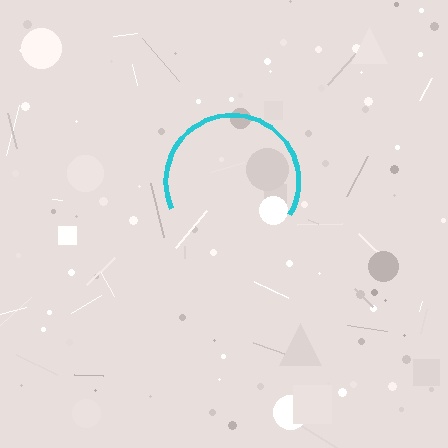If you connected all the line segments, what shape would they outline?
They would outline a circle.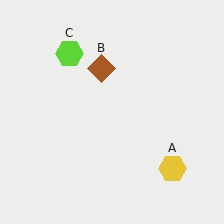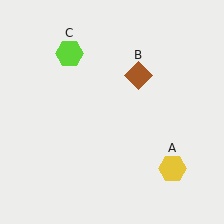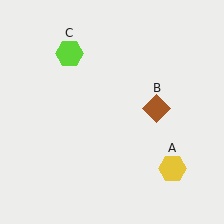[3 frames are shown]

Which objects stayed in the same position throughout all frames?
Yellow hexagon (object A) and lime hexagon (object C) remained stationary.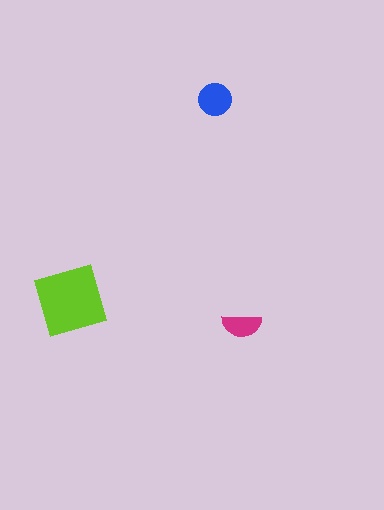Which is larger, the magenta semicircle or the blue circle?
The blue circle.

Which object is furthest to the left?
The lime diamond is leftmost.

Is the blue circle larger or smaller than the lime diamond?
Smaller.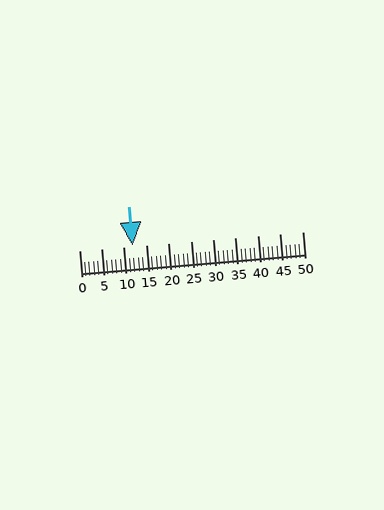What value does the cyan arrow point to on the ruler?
The cyan arrow points to approximately 12.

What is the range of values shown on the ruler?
The ruler shows values from 0 to 50.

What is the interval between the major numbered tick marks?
The major tick marks are spaced 5 units apart.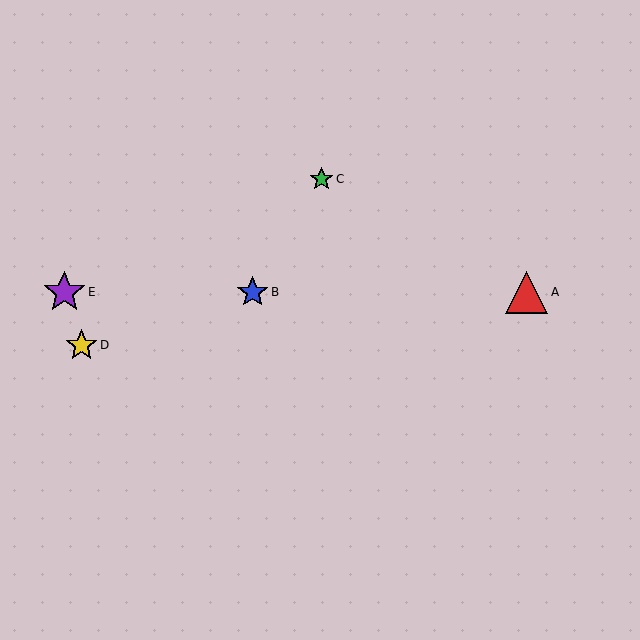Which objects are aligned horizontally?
Objects A, B, E are aligned horizontally.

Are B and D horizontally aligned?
No, B is at y≈292 and D is at y≈345.